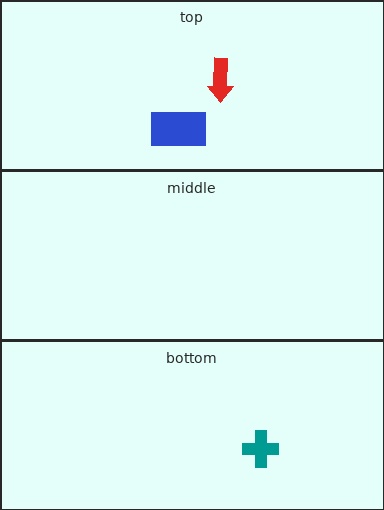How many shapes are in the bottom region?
1.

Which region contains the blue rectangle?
The top region.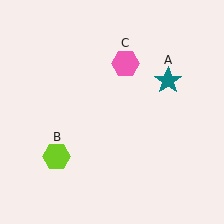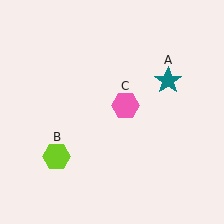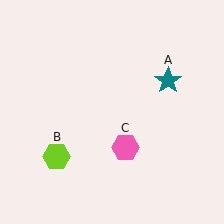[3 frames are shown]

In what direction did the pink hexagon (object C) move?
The pink hexagon (object C) moved down.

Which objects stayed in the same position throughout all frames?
Teal star (object A) and lime hexagon (object B) remained stationary.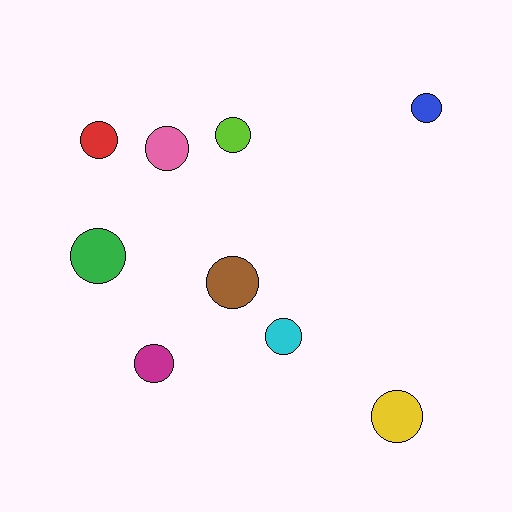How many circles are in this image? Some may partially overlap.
There are 9 circles.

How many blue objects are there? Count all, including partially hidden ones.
There is 1 blue object.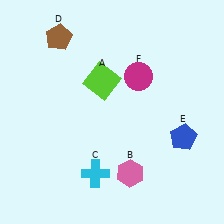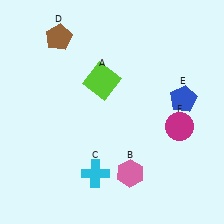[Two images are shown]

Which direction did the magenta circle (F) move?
The magenta circle (F) moved down.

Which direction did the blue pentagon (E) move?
The blue pentagon (E) moved up.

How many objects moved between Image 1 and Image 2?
2 objects moved between the two images.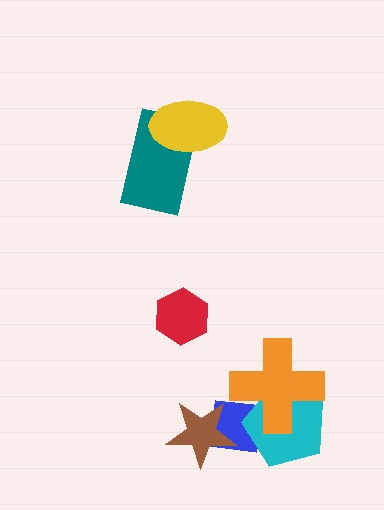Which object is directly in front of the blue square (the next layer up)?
The brown star is directly in front of the blue square.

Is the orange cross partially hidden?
No, no other shape covers it.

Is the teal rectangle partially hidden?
Yes, it is partially covered by another shape.